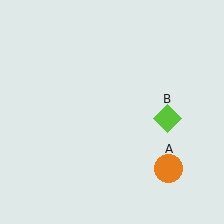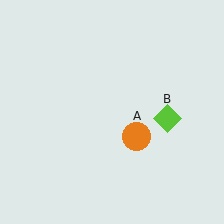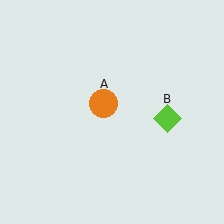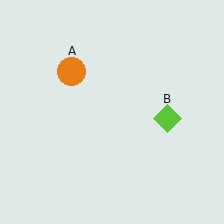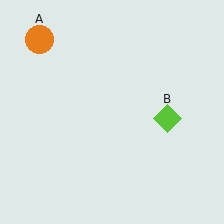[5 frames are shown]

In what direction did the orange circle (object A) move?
The orange circle (object A) moved up and to the left.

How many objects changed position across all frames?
1 object changed position: orange circle (object A).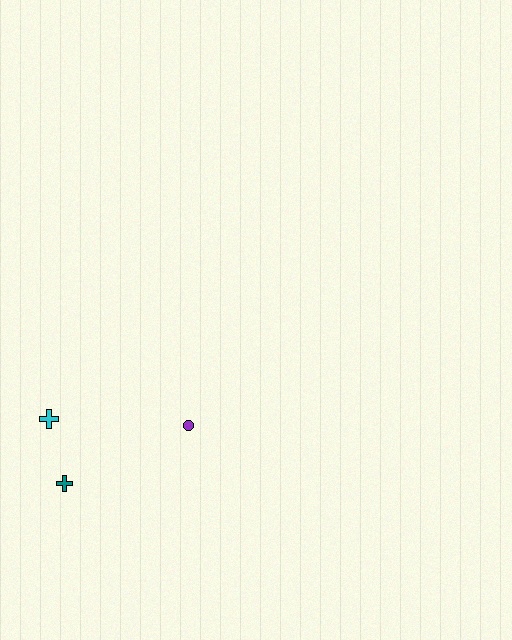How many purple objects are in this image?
There is 1 purple object.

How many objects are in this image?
There are 3 objects.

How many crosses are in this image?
There are 2 crosses.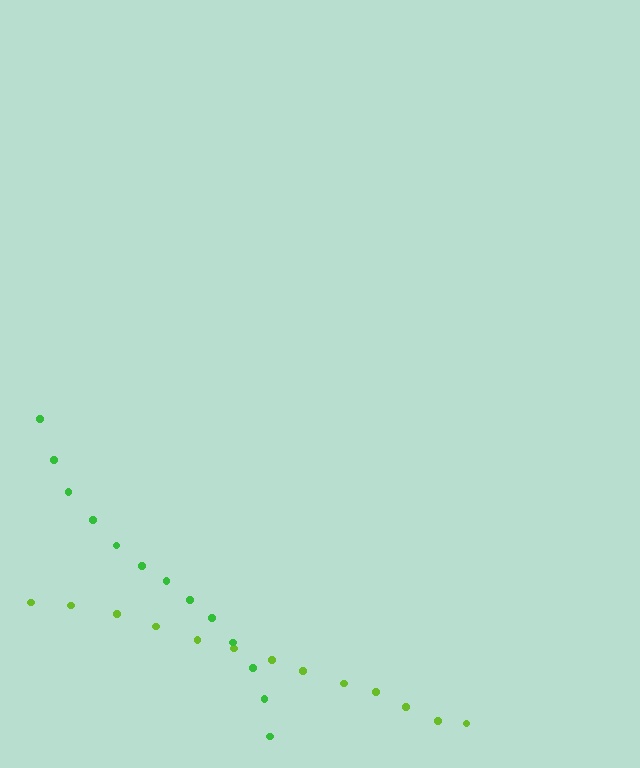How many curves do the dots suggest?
There are 2 distinct paths.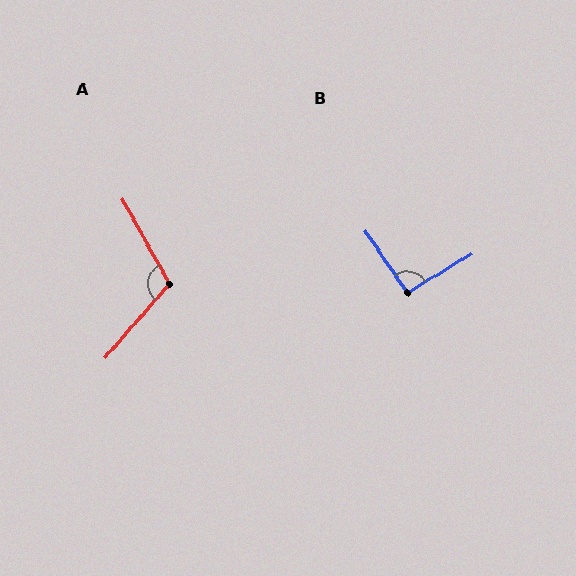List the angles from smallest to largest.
B (93°), A (110°).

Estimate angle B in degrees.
Approximately 93 degrees.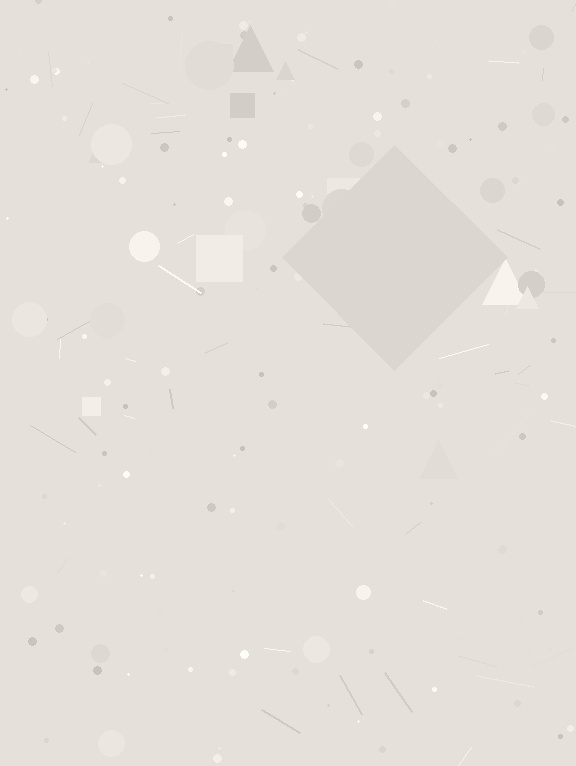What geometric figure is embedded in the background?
A diamond is embedded in the background.